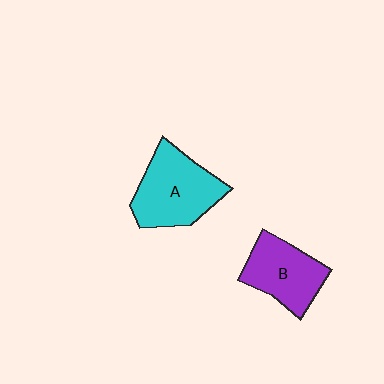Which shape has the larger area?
Shape A (cyan).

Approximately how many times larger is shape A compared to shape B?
Approximately 1.2 times.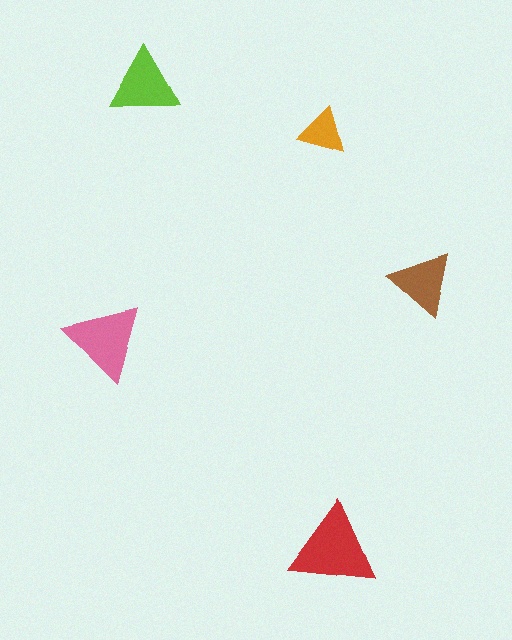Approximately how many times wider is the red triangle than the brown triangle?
About 1.5 times wider.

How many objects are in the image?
There are 5 objects in the image.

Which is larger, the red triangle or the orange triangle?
The red one.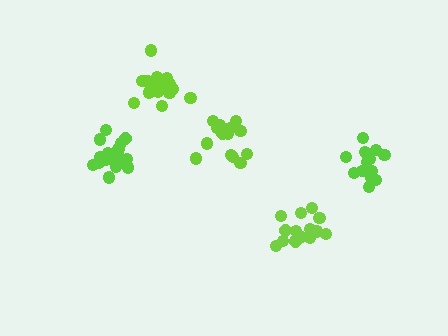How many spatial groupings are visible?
There are 5 spatial groupings.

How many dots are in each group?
Group 1: 16 dots, Group 2: 16 dots, Group 3: 17 dots, Group 4: 20 dots, Group 5: 14 dots (83 total).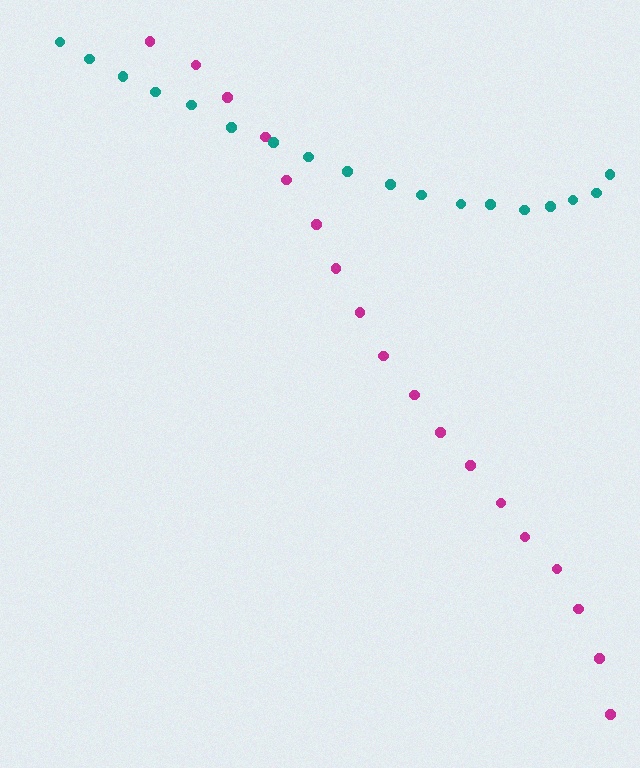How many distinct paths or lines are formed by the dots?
There are 2 distinct paths.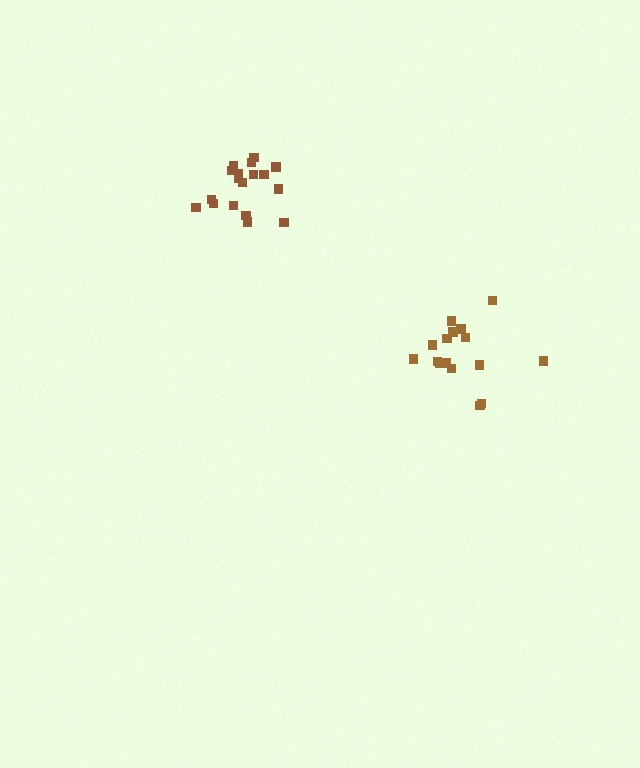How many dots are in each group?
Group 1: 18 dots, Group 2: 16 dots (34 total).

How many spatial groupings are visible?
There are 2 spatial groupings.